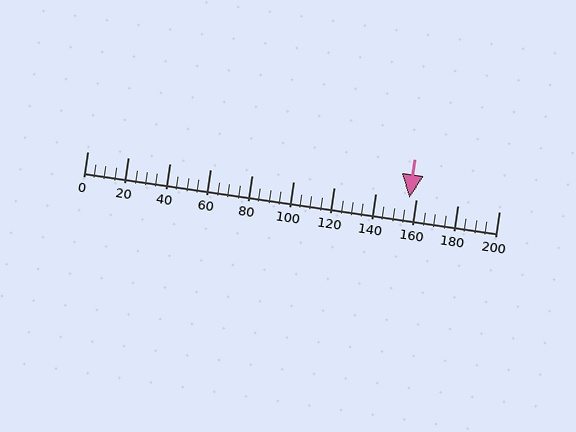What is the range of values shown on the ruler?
The ruler shows values from 0 to 200.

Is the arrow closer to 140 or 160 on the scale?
The arrow is closer to 160.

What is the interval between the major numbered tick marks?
The major tick marks are spaced 20 units apart.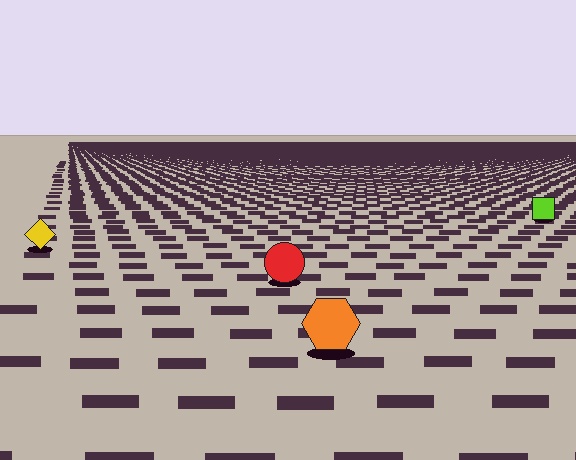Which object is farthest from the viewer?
The lime square is farthest from the viewer. It appears smaller and the ground texture around it is denser.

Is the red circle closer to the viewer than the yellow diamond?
Yes. The red circle is closer — you can tell from the texture gradient: the ground texture is coarser near it.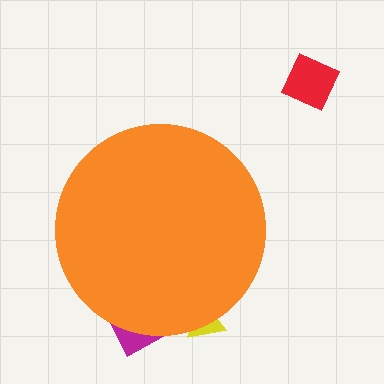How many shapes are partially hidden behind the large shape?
2 shapes are partially hidden.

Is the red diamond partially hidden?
No, the red diamond is fully visible.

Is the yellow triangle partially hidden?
Yes, the yellow triangle is partially hidden behind the orange circle.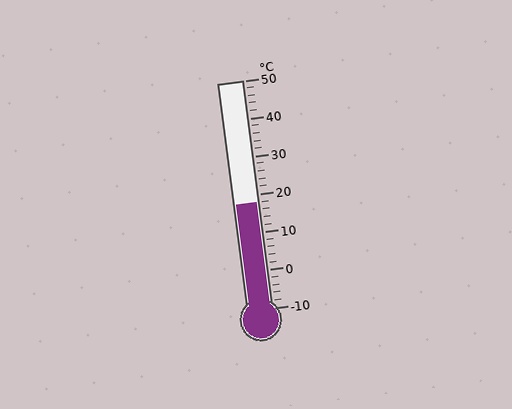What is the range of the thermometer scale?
The thermometer scale ranges from -10°C to 50°C.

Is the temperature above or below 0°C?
The temperature is above 0°C.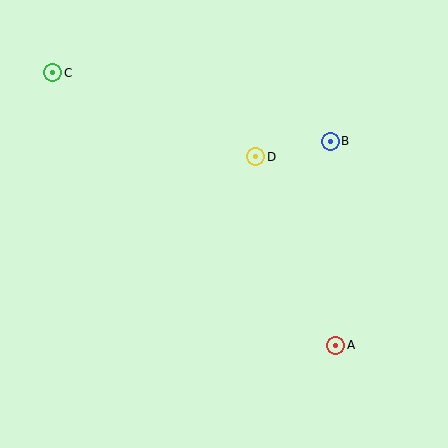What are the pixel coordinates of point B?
Point B is at (330, 141).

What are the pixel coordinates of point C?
Point C is at (53, 73).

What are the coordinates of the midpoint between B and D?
The midpoint between B and D is at (293, 149).